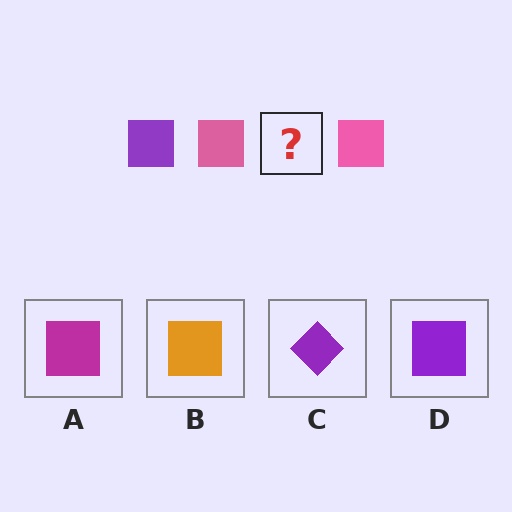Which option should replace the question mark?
Option D.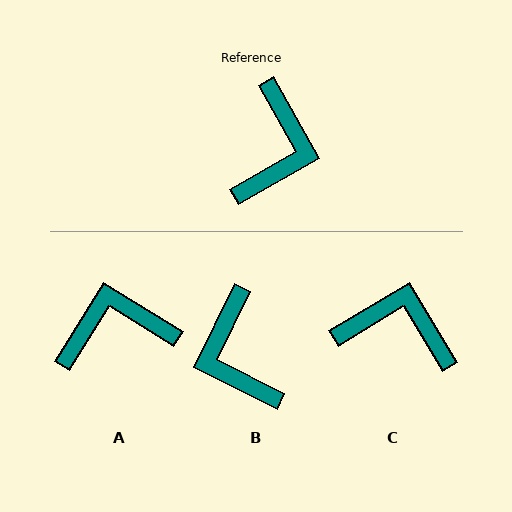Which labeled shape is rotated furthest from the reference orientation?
B, about 146 degrees away.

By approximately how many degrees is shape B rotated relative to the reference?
Approximately 146 degrees clockwise.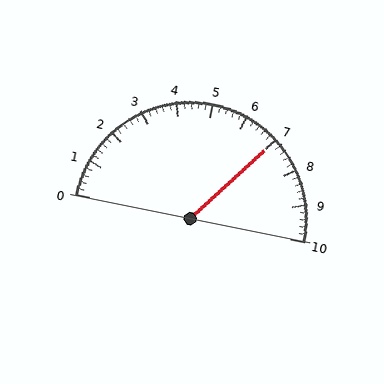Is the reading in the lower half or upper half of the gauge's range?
The reading is in the upper half of the range (0 to 10).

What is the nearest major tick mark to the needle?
The nearest major tick mark is 7.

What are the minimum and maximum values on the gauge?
The gauge ranges from 0 to 10.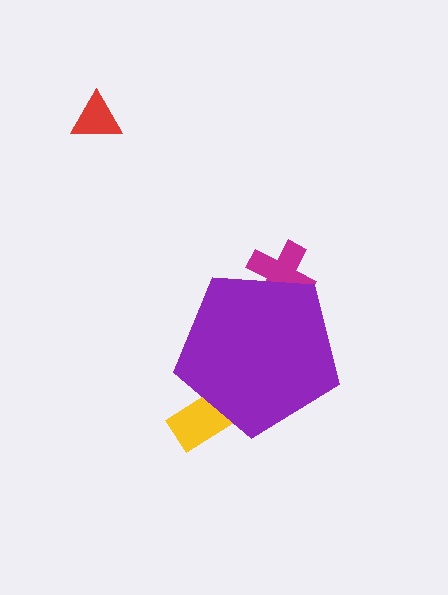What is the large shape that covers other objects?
A purple pentagon.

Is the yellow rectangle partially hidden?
Yes, the yellow rectangle is partially hidden behind the purple pentagon.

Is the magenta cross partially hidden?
Yes, the magenta cross is partially hidden behind the purple pentagon.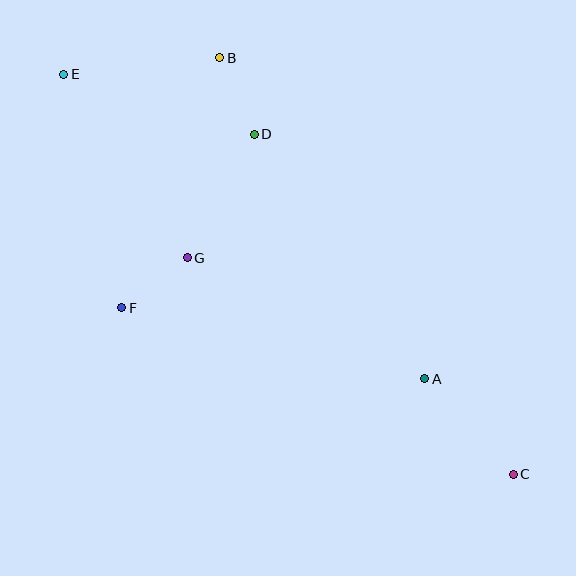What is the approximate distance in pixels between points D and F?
The distance between D and F is approximately 218 pixels.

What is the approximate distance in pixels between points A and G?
The distance between A and G is approximately 266 pixels.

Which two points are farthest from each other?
Points C and E are farthest from each other.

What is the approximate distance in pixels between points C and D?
The distance between C and D is approximately 428 pixels.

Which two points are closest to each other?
Points F and G are closest to each other.